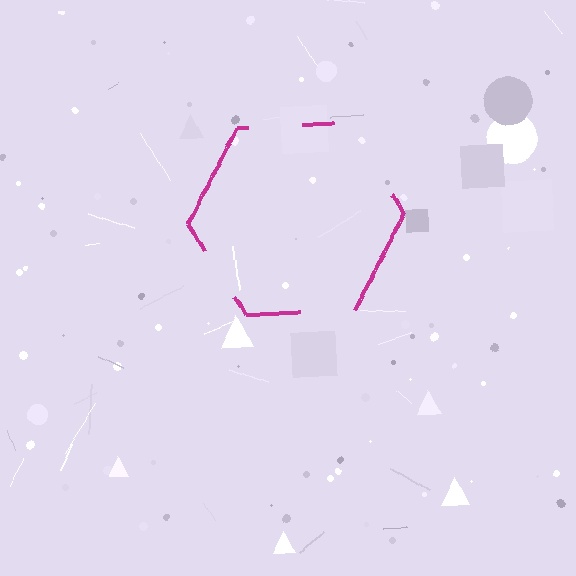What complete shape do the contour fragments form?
The contour fragments form a hexagon.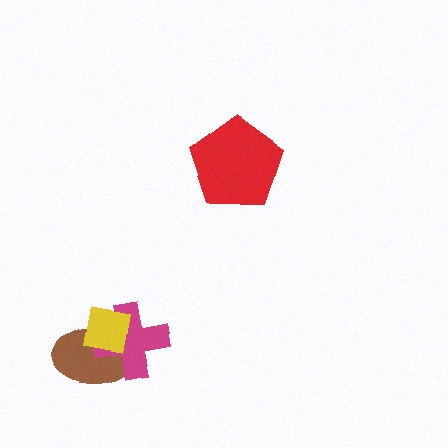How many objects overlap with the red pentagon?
0 objects overlap with the red pentagon.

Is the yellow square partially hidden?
No, no other shape covers it.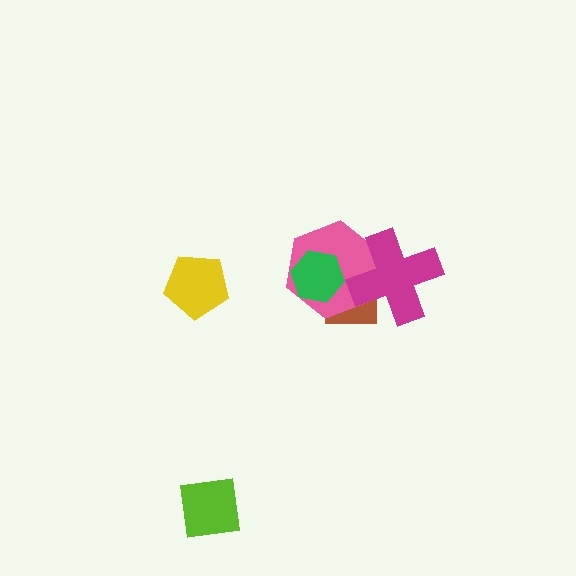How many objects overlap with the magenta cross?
2 objects overlap with the magenta cross.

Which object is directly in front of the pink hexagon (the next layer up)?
The magenta cross is directly in front of the pink hexagon.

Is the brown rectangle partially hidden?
Yes, it is partially covered by another shape.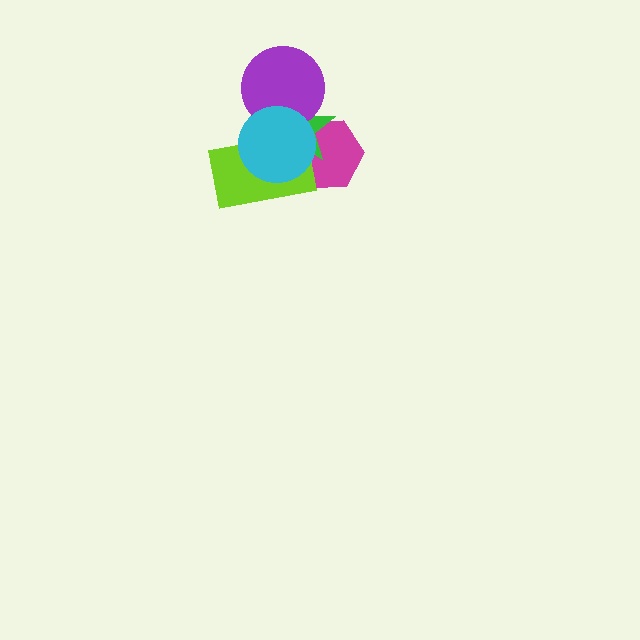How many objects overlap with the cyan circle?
4 objects overlap with the cyan circle.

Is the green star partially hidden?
Yes, it is partially covered by another shape.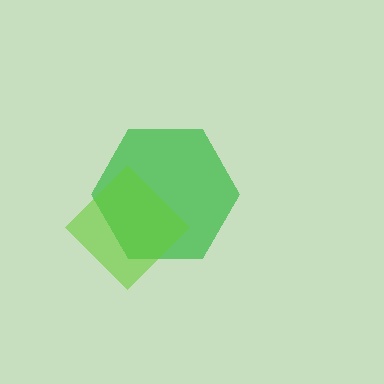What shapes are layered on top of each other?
The layered shapes are: a green hexagon, a lime diamond.